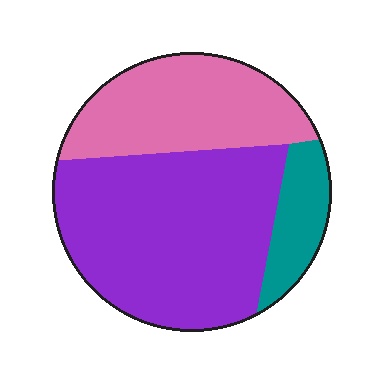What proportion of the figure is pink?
Pink covers 32% of the figure.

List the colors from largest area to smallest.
From largest to smallest: purple, pink, teal.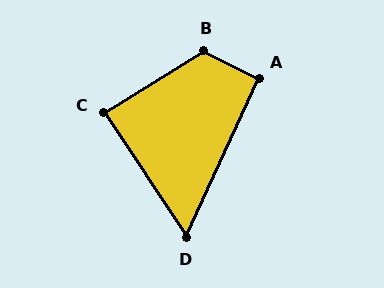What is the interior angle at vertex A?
Approximately 92 degrees (approximately right).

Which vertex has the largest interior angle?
B, at approximately 122 degrees.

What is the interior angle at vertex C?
Approximately 88 degrees (approximately right).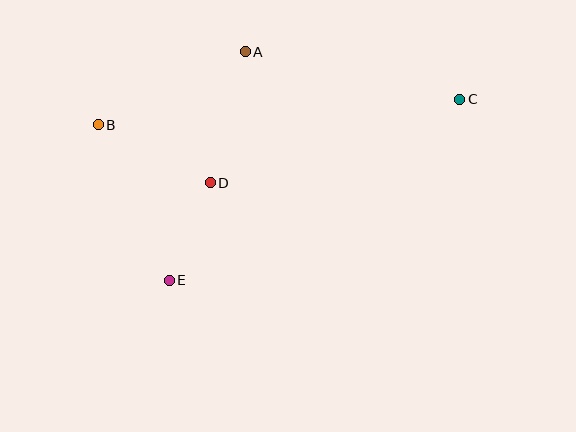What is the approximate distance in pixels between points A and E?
The distance between A and E is approximately 241 pixels.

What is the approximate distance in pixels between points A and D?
The distance between A and D is approximately 136 pixels.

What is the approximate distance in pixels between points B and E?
The distance between B and E is approximately 171 pixels.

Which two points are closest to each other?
Points D and E are closest to each other.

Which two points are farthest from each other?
Points B and C are farthest from each other.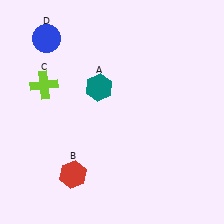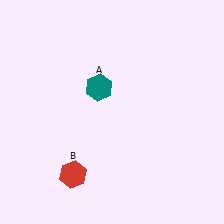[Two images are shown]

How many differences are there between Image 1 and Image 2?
There are 2 differences between the two images.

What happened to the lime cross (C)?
The lime cross (C) was removed in Image 2. It was in the top-left area of Image 1.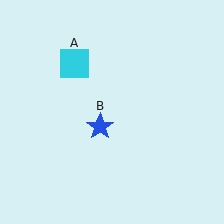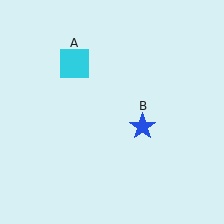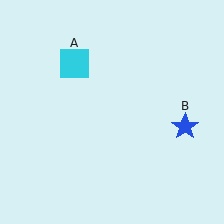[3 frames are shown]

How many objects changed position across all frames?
1 object changed position: blue star (object B).